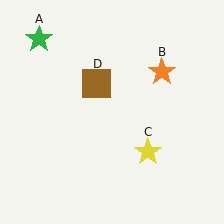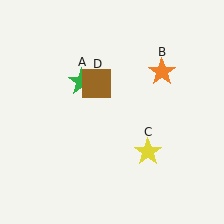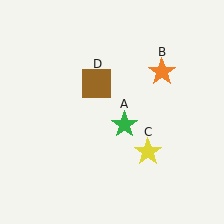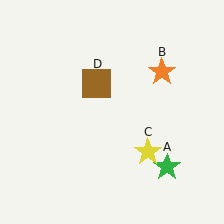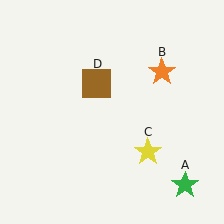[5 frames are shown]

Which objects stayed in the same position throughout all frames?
Orange star (object B) and yellow star (object C) and brown square (object D) remained stationary.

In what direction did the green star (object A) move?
The green star (object A) moved down and to the right.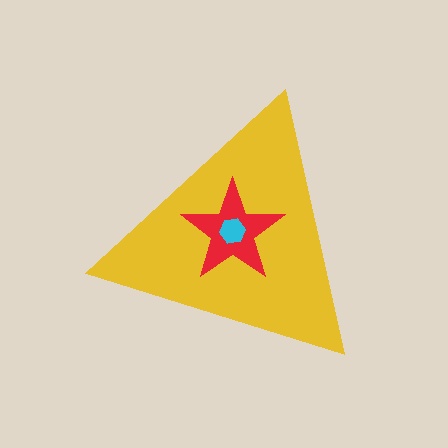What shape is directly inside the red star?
The cyan hexagon.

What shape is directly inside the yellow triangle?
The red star.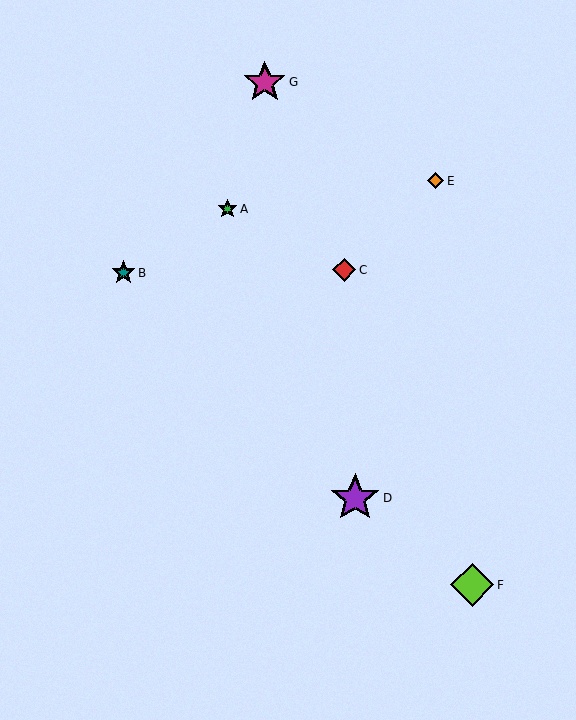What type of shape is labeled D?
Shape D is a purple star.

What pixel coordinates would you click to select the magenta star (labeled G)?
Click at (265, 82) to select the magenta star G.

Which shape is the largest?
The purple star (labeled D) is the largest.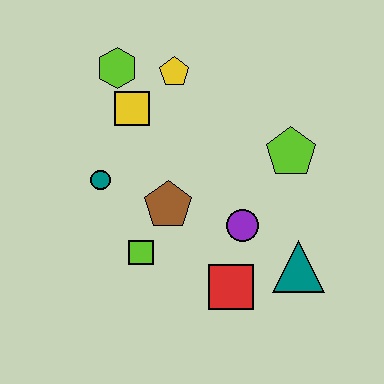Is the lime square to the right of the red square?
No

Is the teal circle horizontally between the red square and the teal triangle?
No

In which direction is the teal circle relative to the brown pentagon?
The teal circle is to the left of the brown pentagon.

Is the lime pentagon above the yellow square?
No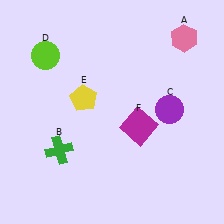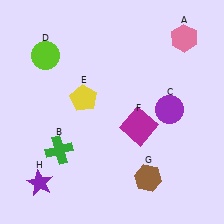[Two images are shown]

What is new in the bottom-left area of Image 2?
A purple star (H) was added in the bottom-left area of Image 2.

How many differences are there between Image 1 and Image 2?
There are 2 differences between the two images.